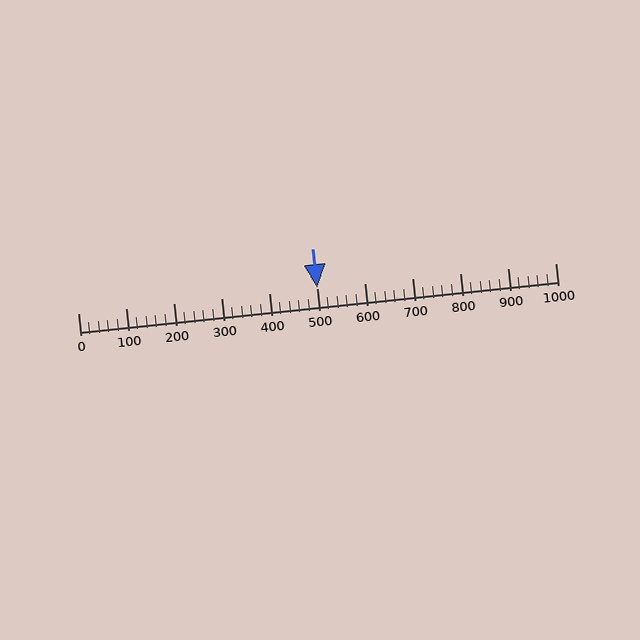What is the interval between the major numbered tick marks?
The major tick marks are spaced 100 units apart.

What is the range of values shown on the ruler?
The ruler shows values from 0 to 1000.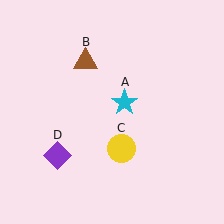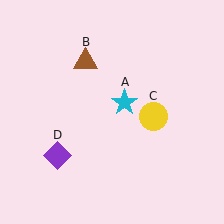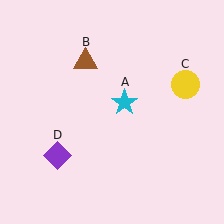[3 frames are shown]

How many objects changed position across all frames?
1 object changed position: yellow circle (object C).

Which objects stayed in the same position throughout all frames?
Cyan star (object A) and brown triangle (object B) and purple diamond (object D) remained stationary.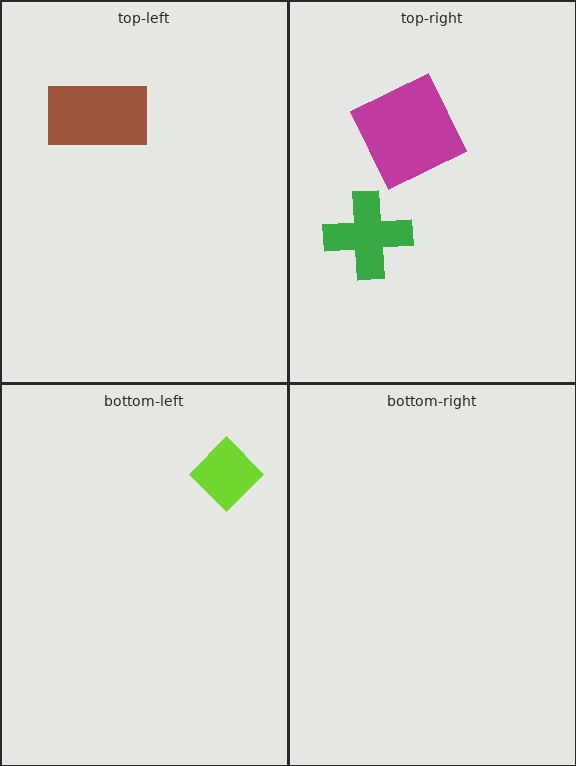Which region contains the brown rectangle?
The top-left region.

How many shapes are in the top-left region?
1.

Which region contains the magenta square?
The top-right region.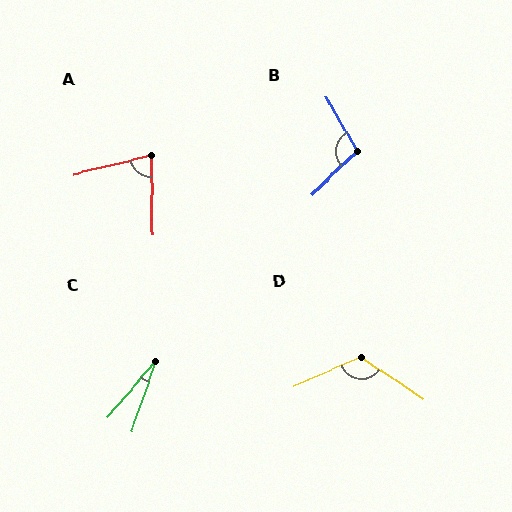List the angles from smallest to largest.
C (22°), A (76°), B (104°), D (122°).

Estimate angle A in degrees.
Approximately 76 degrees.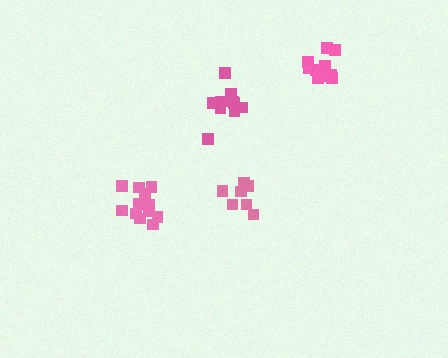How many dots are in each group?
Group 1: 10 dots, Group 2: 10 dots, Group 3: 7 dots, Group 4: 12 dots (39 total).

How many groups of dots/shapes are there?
There are 4 groups.